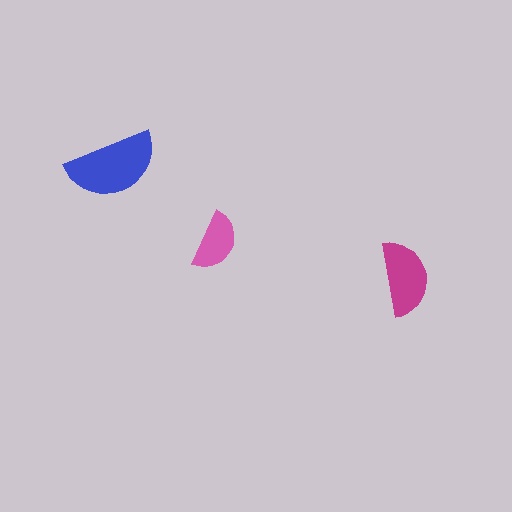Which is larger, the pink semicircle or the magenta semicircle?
The magenta one.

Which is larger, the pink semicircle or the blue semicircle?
The blue one.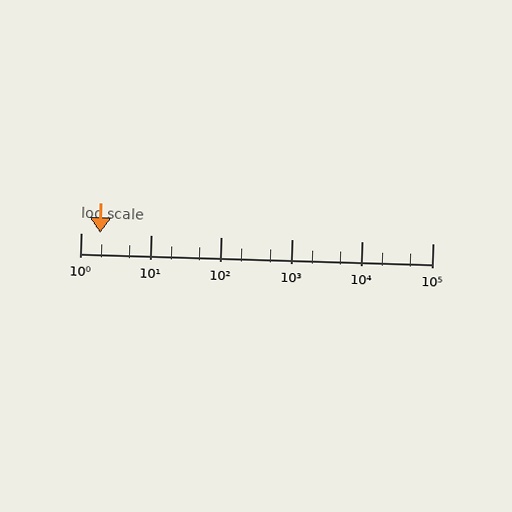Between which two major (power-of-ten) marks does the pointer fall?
The pointer is between 1 and 10.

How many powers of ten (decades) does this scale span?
The scale spans 5 decades, from 1 to 100000.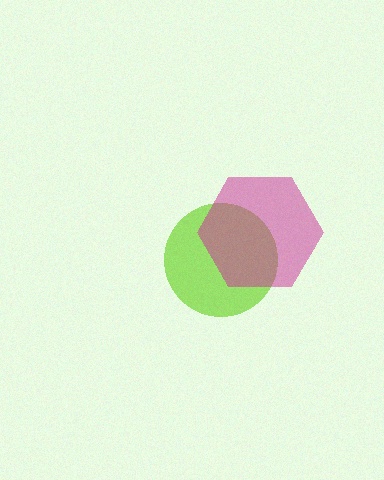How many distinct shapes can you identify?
There are 2 distinct shapes: a lime circle, a magenta hexagon.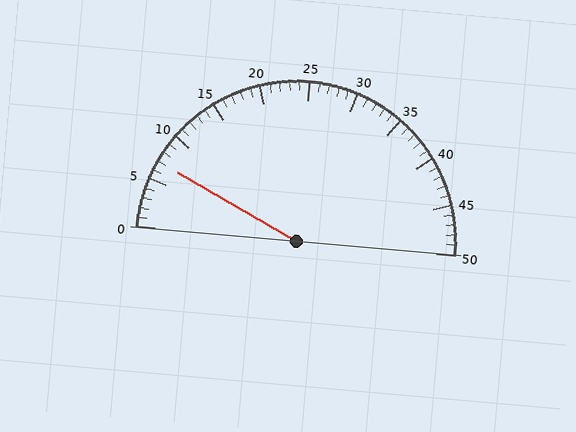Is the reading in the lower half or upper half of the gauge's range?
The reading is in the lower half of the range (0 to 50).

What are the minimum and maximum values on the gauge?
The gauge ranges from 0 to 50.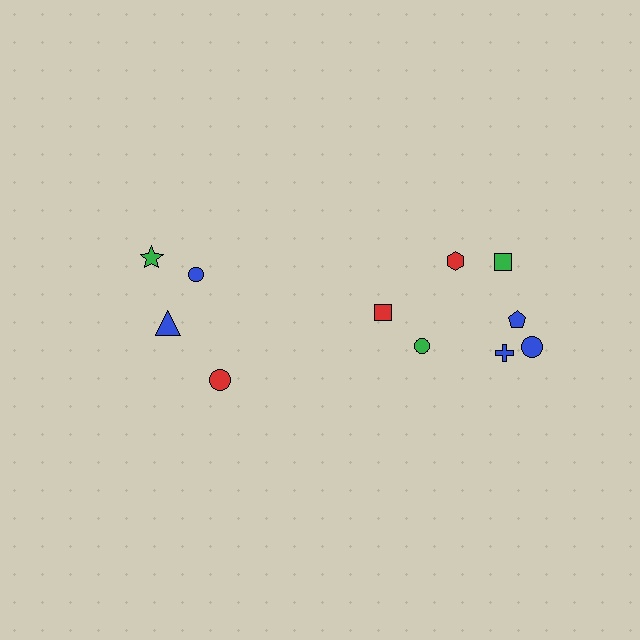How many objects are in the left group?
There are 4 objects.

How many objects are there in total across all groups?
There are 11 objects.